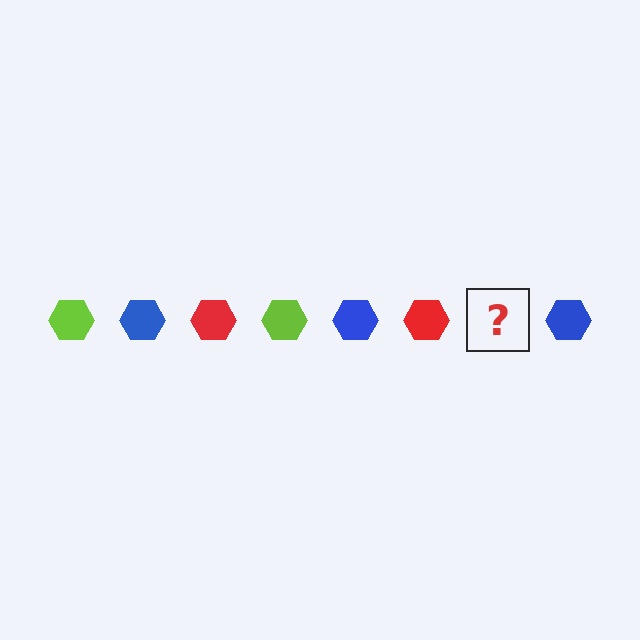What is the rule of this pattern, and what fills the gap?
The rule is that the pattern cycles through lime, blue, red hexagons. The gap should be filled with a lime hexagon.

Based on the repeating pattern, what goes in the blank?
The blank should be a lime hexagon.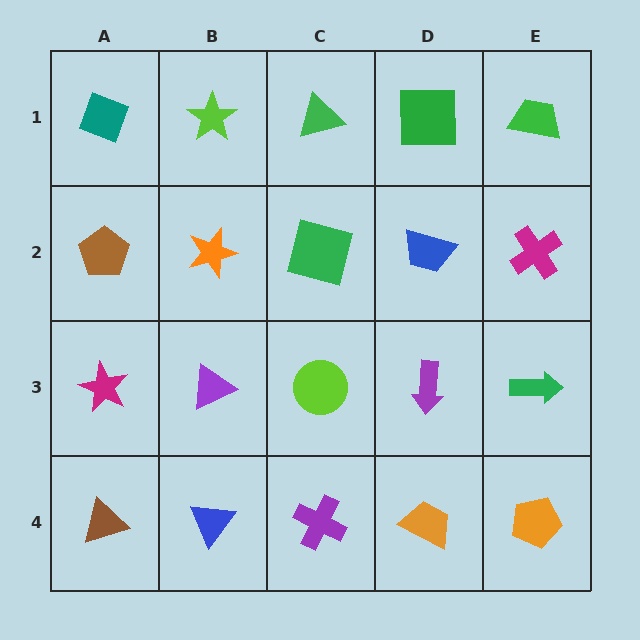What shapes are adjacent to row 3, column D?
A blue trapezoid (row 2, column D), an orange trapezoid (row 4, column D), a lime circle (row 3, column C), a green arrow (row 3, column E).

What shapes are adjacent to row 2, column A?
A teal diamond (row 1, column A), a magenta star (row 3, column A), an orange star (row 2, column B).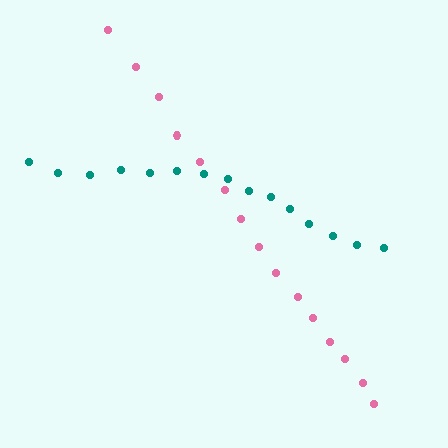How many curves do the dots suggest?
There are 2 distinct paths.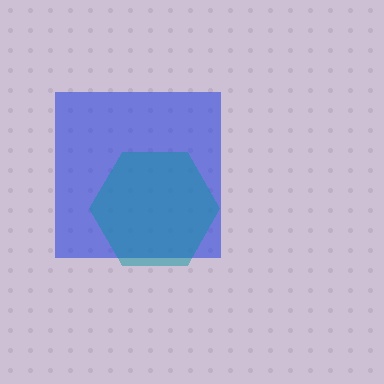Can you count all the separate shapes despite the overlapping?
Yes, there are 2 separate shapes.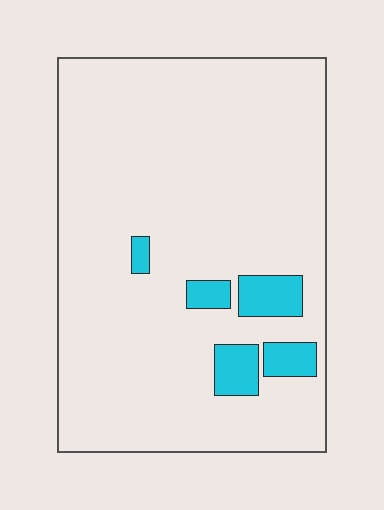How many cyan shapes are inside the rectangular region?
5.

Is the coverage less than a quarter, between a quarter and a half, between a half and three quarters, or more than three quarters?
Less than a quarter.